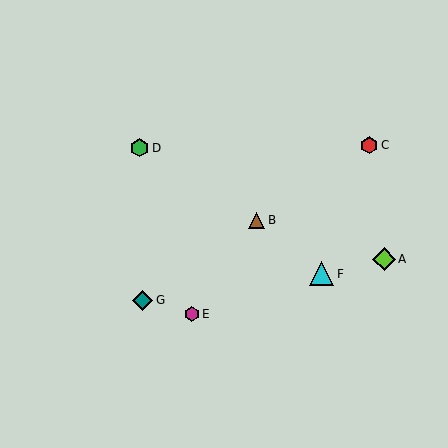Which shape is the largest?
The cyan triangle (labeled F) is the largest.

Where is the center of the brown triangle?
The center of the brown triangle is at (257, 221).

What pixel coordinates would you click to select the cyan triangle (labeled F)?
Click at (322, 274) to select the cyan triangle F.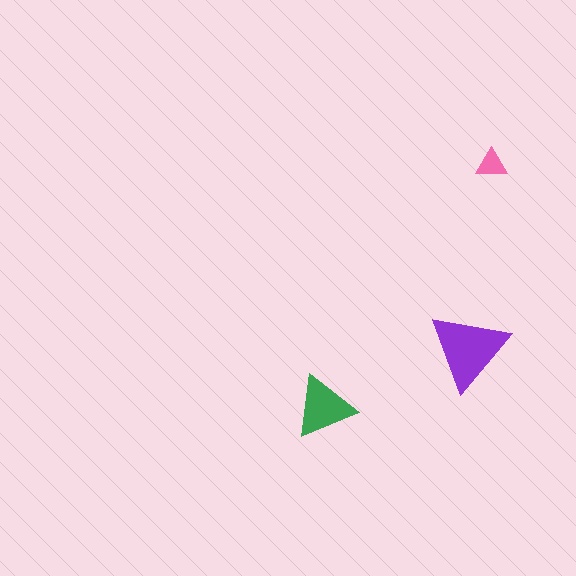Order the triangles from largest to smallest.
the purple one, the green one, the pink one.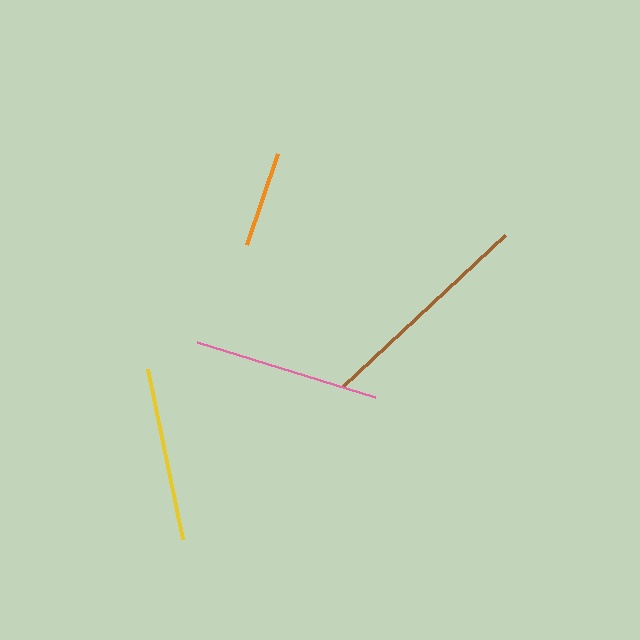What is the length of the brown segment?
The brown segment is approximately 222 pixels long.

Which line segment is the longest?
The brown line is the longest at approximately 222 pixels.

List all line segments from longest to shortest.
From longest to shortest: brown, pink, yellow, orange.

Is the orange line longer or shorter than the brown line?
The brown line is longer than the orange line.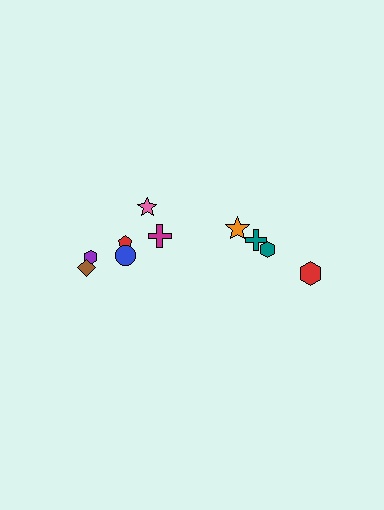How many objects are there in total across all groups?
There are 10 objects.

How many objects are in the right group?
There are 4 objects.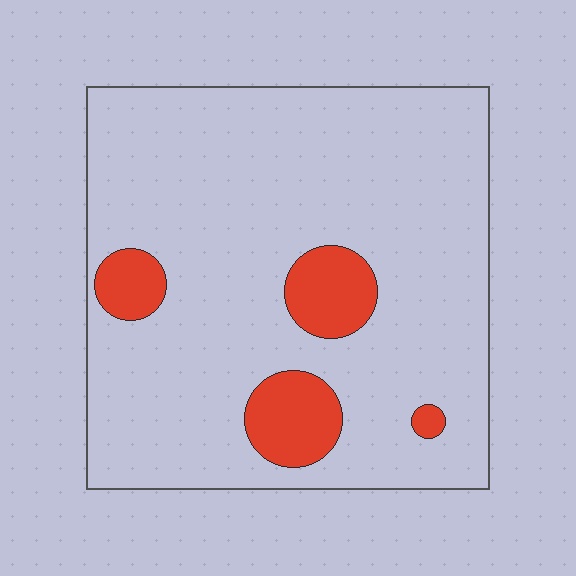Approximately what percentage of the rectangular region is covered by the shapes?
Approximately 10%.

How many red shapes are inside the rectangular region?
4.